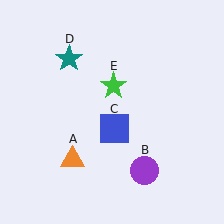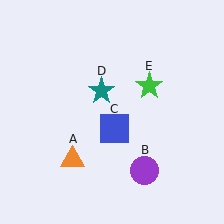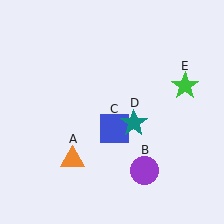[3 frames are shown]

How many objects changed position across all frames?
2 objects changed position: teal star (object D), green star (object E).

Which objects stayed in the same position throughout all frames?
Orange triangle (object A) and purple circle (object B) and blue square (object C) remained stationary.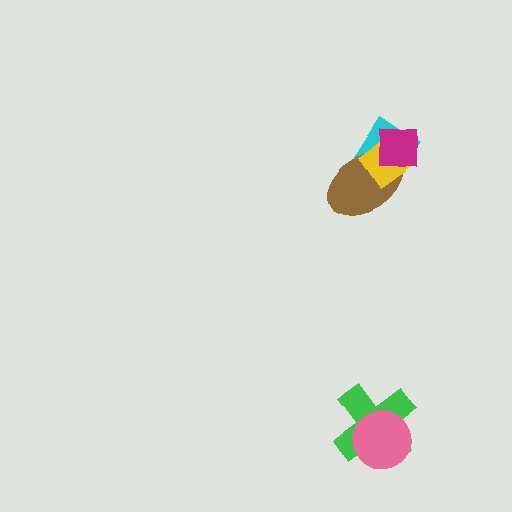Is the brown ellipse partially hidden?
Yes, it is partially covered by another shape.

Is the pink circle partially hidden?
No, no other shape covers it.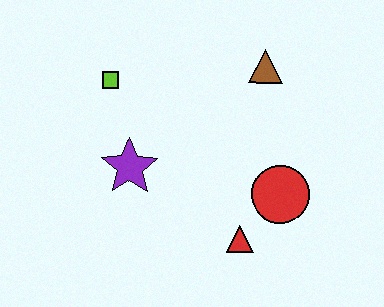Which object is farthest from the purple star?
The brown triangle is farthest from the purple star.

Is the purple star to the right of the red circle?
No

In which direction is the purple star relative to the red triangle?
The purple star is to the left of the red triangle.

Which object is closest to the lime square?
The purple star is closest to the lime square.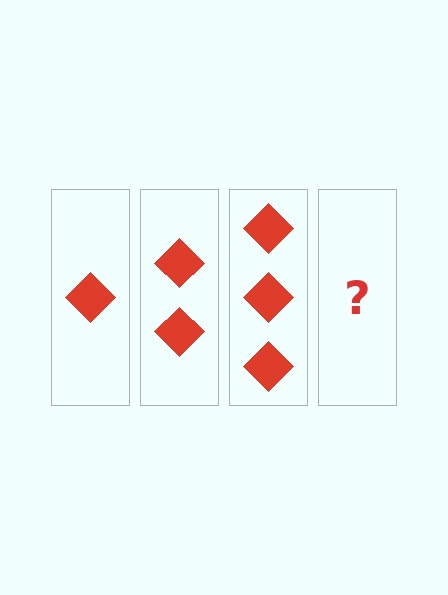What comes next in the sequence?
The next element should be 4 diamonds.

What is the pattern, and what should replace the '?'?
The pattern is that each step adds one more diamond. The '?' should be 4 diamonds.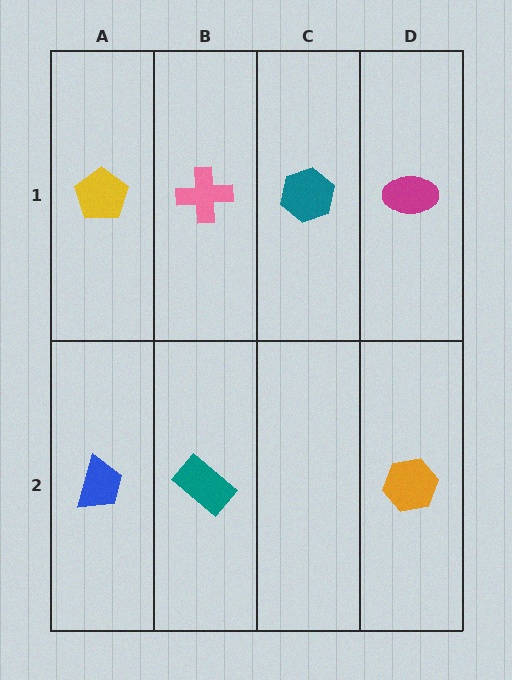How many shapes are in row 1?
4 shapes.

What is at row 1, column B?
A pink cross.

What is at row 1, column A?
A yellow pentagon.